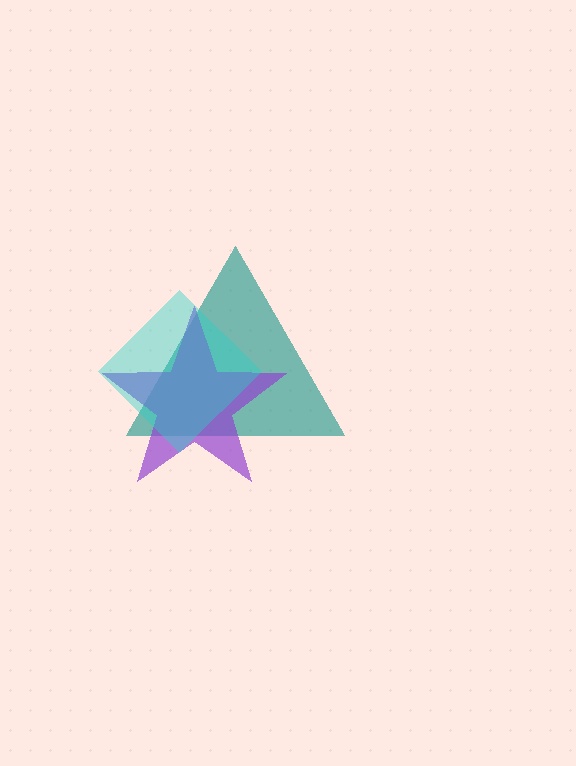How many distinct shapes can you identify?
There are 3 distinct shapes: a teal triangle, a purple star, a cyan diamond.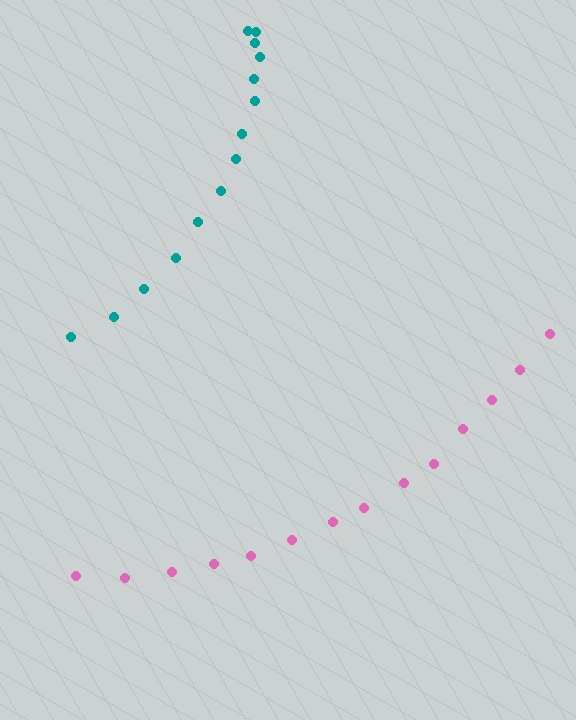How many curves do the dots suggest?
There are 2 distinct paths.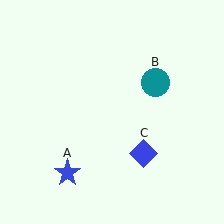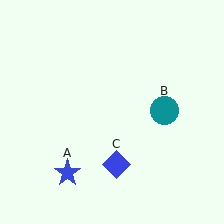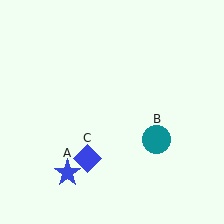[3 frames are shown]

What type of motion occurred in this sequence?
The teal circle (object B), blue diamond (object C) rotated clockwise around the center of the scene.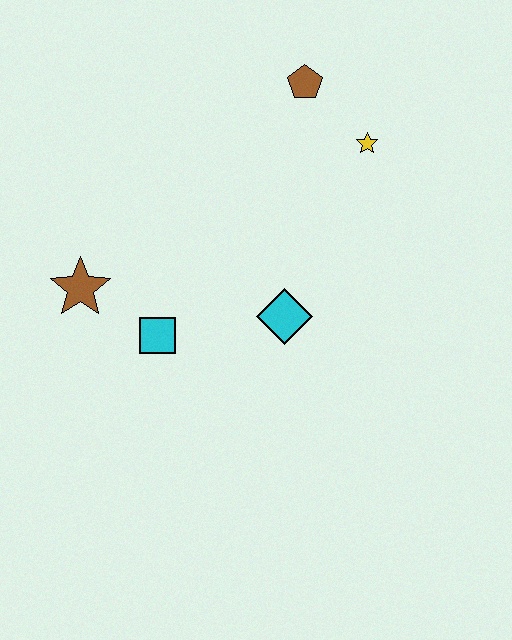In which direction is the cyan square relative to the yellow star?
The cyan square is to the left of the yellow star.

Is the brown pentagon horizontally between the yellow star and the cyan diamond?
Yes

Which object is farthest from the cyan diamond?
The brown pentagon is farthest from the cyan diamond.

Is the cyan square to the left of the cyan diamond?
Yes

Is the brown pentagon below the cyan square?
No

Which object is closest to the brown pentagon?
The yellow star is closest to the brown pentagon.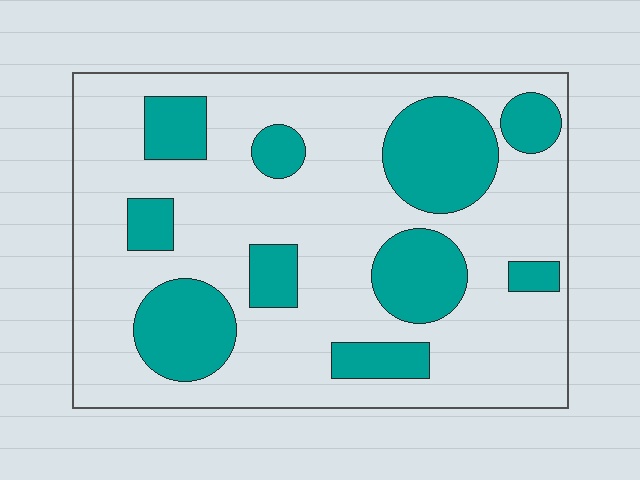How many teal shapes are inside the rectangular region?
10.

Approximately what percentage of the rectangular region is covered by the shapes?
Approximately 30%.